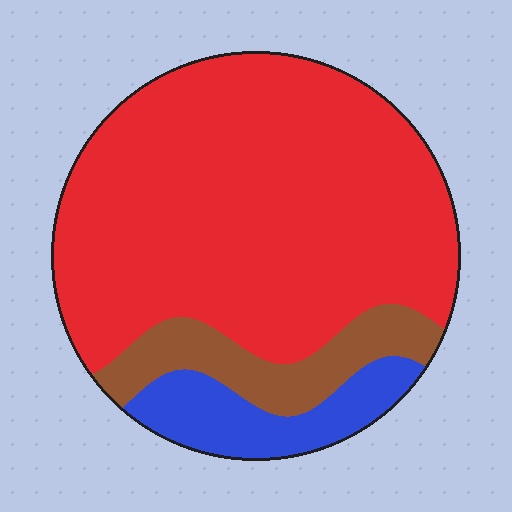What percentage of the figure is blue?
Blue covers roughly 10% of the figure.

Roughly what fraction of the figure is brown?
Brown takes up about one eighth (1/8) of the figure.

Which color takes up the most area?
Red, at roughly 75%.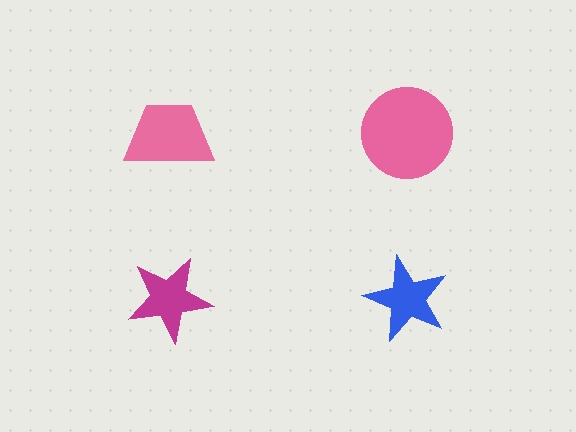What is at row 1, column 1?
A pink trapezoid.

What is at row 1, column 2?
A pink circle.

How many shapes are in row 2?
2 shapes.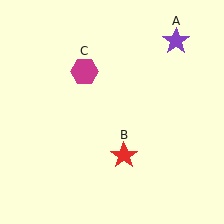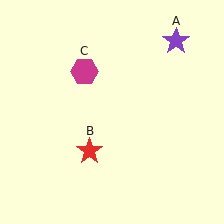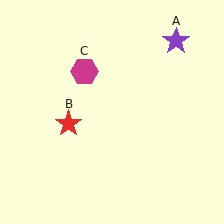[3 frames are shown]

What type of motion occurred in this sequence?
The red star (object B) rotated clockwise around the center of the scene.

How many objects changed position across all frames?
1 object changed position: red star (object B).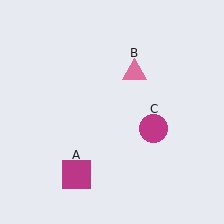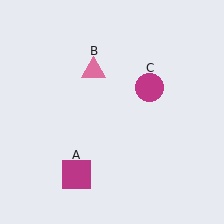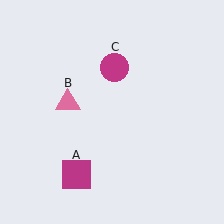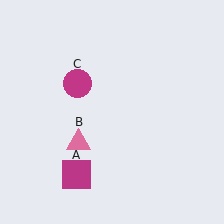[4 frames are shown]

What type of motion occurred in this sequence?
The pink triangle (object B), magenta circle (object C) rotated counterclockwise around the center of the scene.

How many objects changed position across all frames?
2 objects changed position: pink triangle (object B), magenta circle (object C).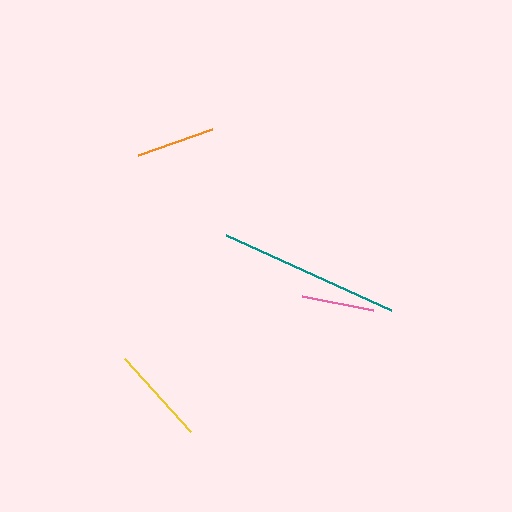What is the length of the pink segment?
The pink segment is approximately 73 pixels long.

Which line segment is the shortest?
The pink line is the shortest at approximately 73 pixels.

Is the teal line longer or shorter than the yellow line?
The teal line is longer than the yellow line.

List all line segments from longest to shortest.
From longest to shortest: teal, yellow, orange, pink.